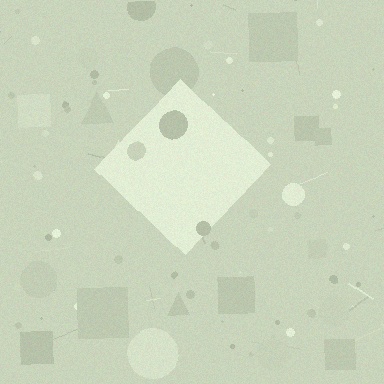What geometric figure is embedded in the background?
A diamond is embedded in the background.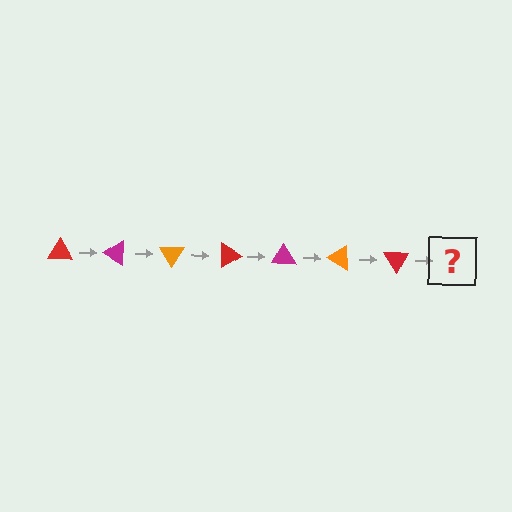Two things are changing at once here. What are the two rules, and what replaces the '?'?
The two rules are that it rotates 30 degrees each step and the color cycles through red, magenta, and orange. The '?' should be a magenta triangle, rotated 210 degrees from the start.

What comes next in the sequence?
The next element should be a magenta triangle, rotated 210 degrees from the start.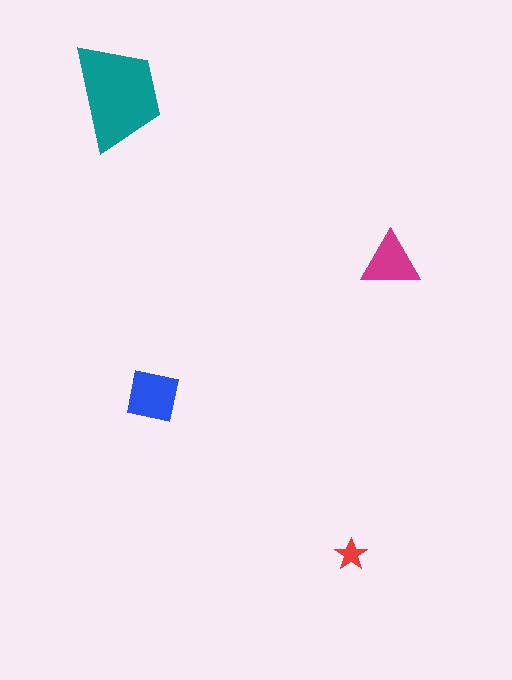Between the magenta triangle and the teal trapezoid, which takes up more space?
The teal trapezoid.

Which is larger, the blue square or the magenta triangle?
The blue square.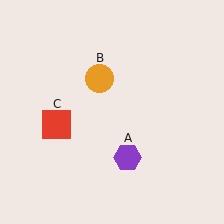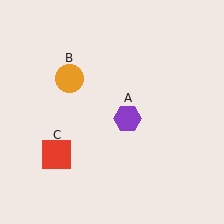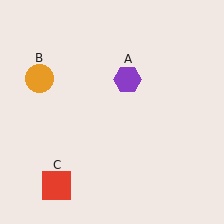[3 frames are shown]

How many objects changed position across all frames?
3 objects changed position: purple hexagon (object A), orange circle (object B), red square (object C).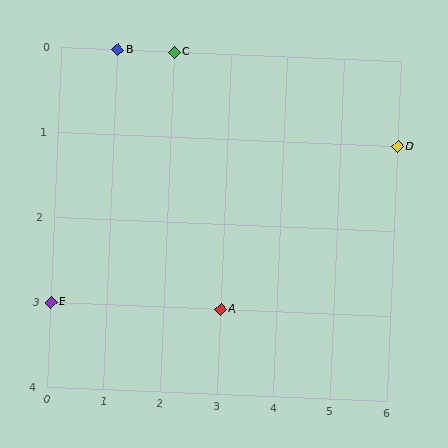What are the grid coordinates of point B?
Point B is at grid coordinates (1, 0).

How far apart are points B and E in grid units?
Points B and E are 1 column and 3 rows apart (about 3.2 grid units diagonally).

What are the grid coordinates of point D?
Point D is at grid coordinates (6, 1).